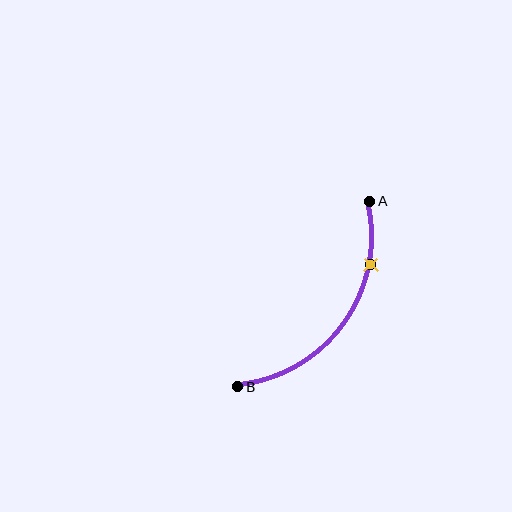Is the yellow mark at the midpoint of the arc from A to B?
No. The yellow mark lies on the arc but is closer to endpoint A. The arc midpoint would be at the point on the curve equidistant along the arc from both A and B.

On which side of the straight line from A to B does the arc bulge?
The arc bulges below and to the right of the straight line connecting A and B.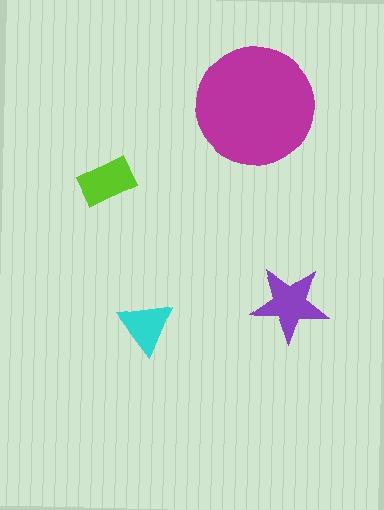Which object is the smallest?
The cyan triangle.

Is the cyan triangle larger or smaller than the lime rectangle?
Smaller.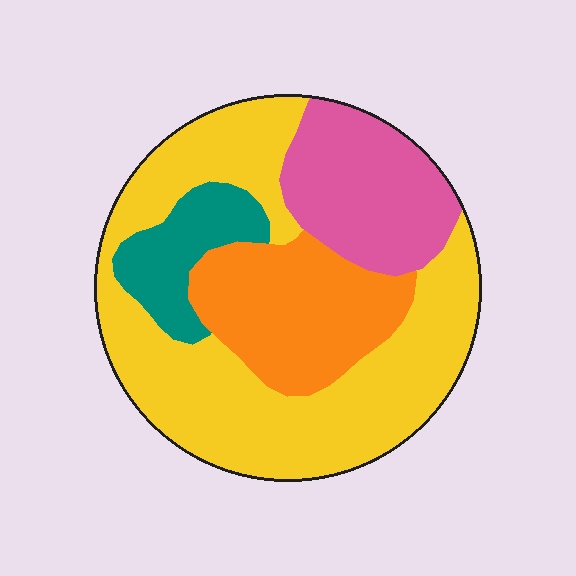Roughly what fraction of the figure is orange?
Orange takes up about one fifth (1/5) of the figure.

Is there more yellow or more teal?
Yellow.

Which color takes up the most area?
Yellow, at roughly 50%.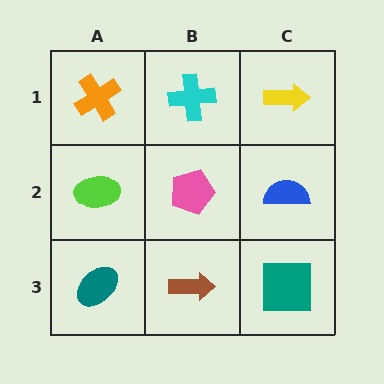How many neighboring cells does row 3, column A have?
2.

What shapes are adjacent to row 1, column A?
A lime ellipse (row 2, column A), a cyan cross (row 1, column B).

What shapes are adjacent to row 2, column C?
A yellow arrow (row 1, column C), a teal square (row 3, column C), a pink pentagon (row 2, column B).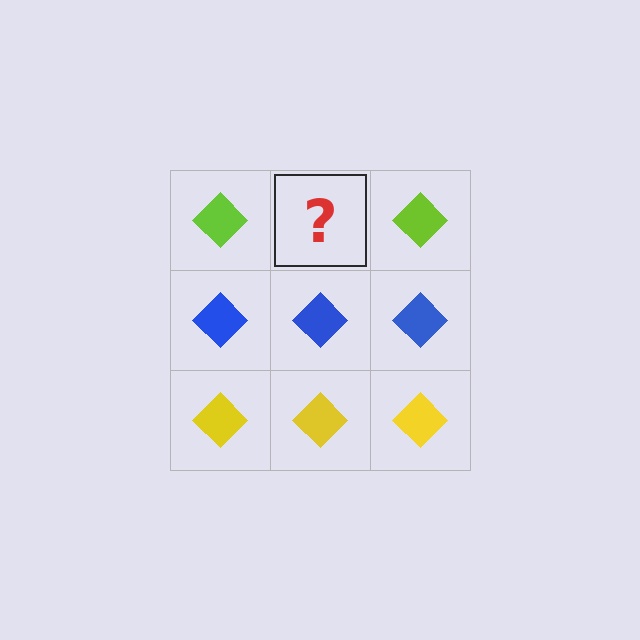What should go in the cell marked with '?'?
The missing cell should contain a lime diamond.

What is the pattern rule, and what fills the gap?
The rule is that each row has a consistent color. The gap should be filled with a lime diamond.